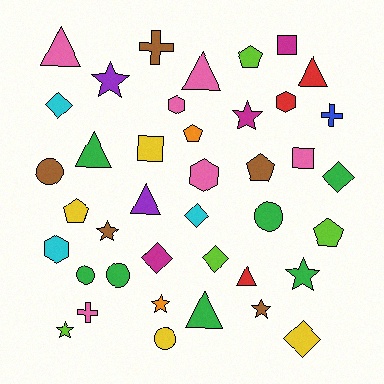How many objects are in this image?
There are 40 objects.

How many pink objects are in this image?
There are 6 pink objects.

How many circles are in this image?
There are 5 circles.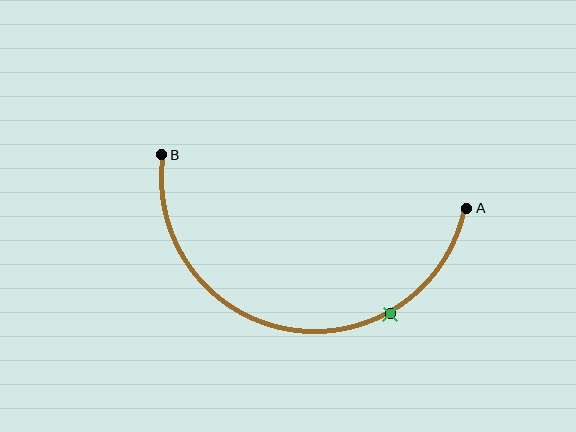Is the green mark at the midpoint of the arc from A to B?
No. The green mark lies on the arc but is closer to endpoint A. The arc midpoint would be at the point on the curve equidistant along the arc from both A and B.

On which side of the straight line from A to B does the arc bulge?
The arc bulges below the straight line connecting A and B.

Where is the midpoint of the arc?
The arc midpoint is the point on the curve farthest from the straight line joining A and B. It sits below that line.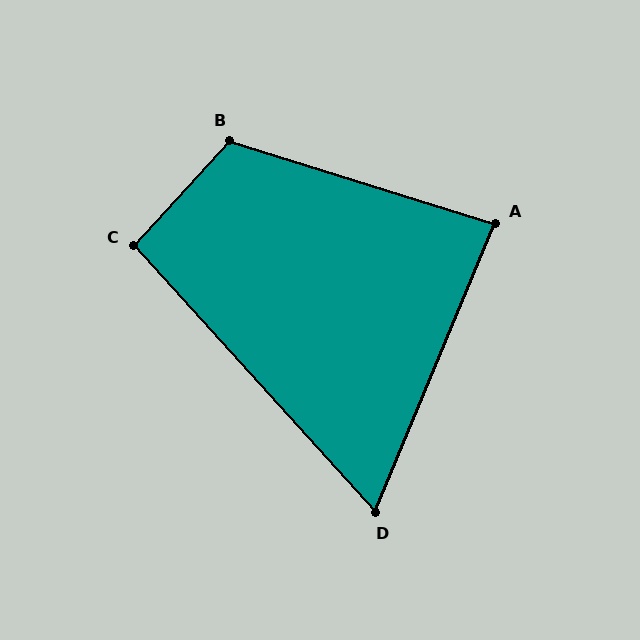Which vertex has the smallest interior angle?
D, at approximately 65 degrees.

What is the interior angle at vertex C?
Approximately 95 degrees (obtuse).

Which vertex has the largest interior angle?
B, at approximately 115 degrees.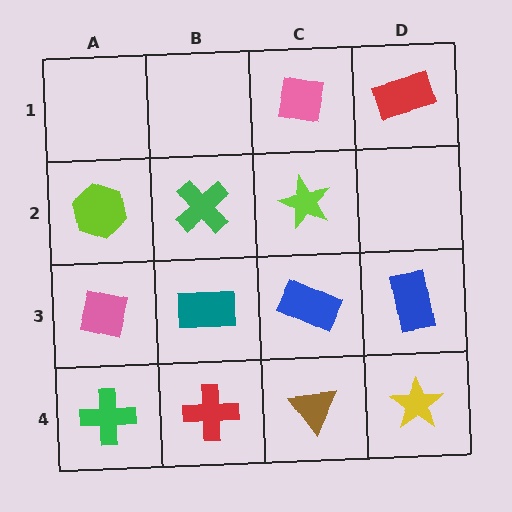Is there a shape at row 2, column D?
No, that cell is empty.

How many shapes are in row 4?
4 shapes.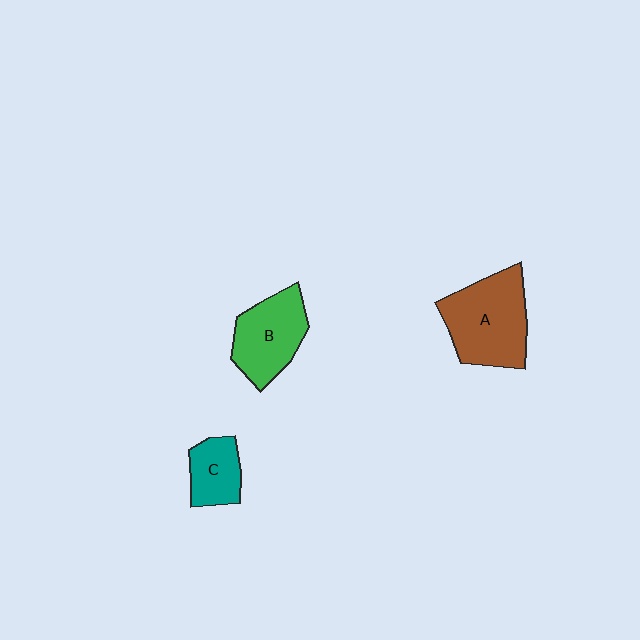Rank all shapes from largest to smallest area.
From largest to smallest: A (brown), B (green), C (teal).